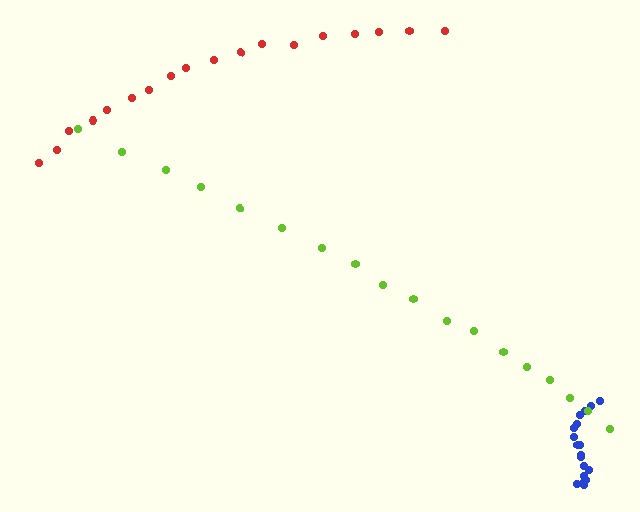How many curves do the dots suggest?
There are 3 distinct paths.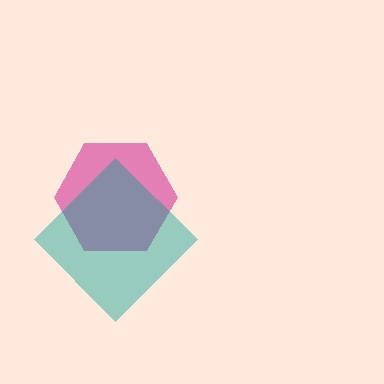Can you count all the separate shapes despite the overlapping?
Yes, there are 2 separate shapes.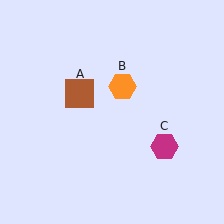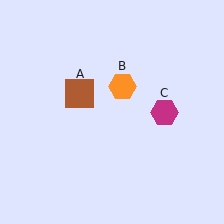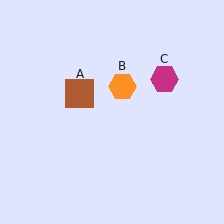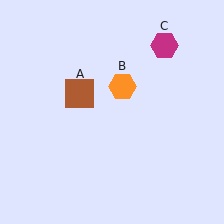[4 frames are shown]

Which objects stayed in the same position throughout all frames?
Brown square (object A) and orange hexagon (object B) remained stationary.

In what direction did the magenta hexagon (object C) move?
The magenta hexagon (object C) moved up.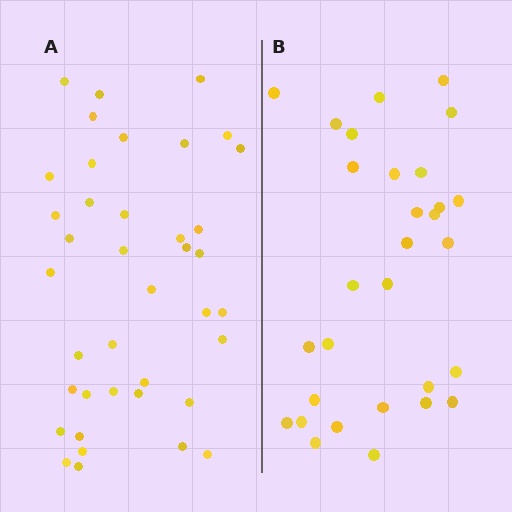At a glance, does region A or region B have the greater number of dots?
Region A (the left region) has more dots.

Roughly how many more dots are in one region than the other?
Region A has roughly 8 or so more dots than region B.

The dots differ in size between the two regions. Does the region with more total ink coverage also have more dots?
No. Region B has more total ink coverage because its dots are larger, but region A actually contains more individual dots. Total area can be misleading — the number of items is what matters here.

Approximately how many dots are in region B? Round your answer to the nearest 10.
About 30 dots.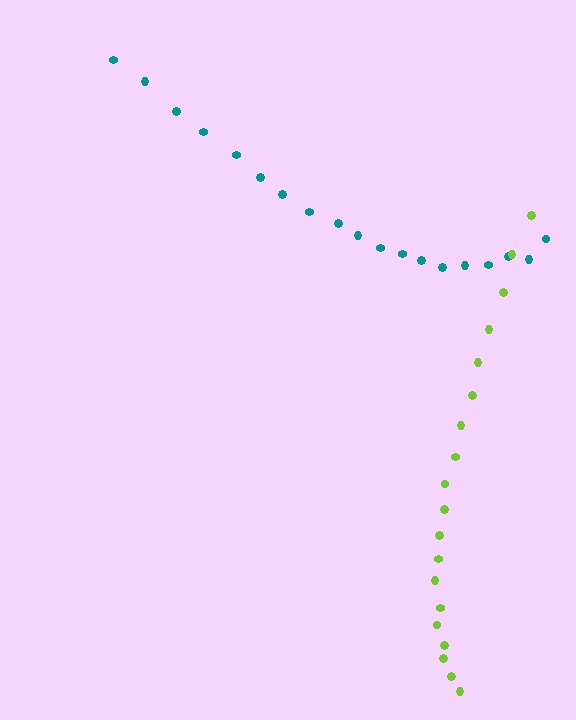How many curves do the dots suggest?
There are 2 distinct paths.